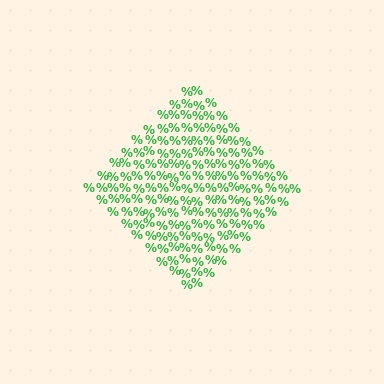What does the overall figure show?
The overall figure shows a diamond.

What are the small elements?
The small elements are percent signs.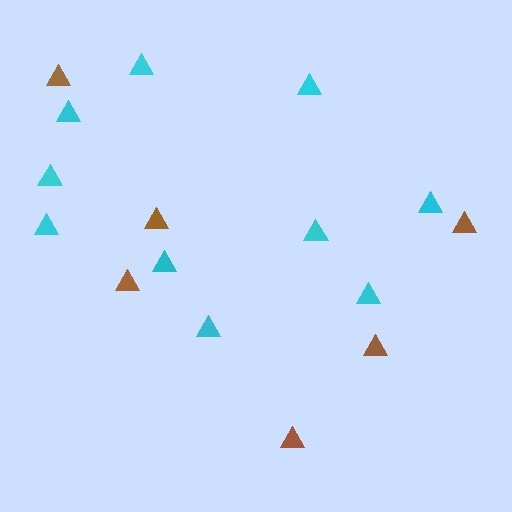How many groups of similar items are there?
There are 2 groups: one group of cyan triangles (10) and one group of brown triangles (6).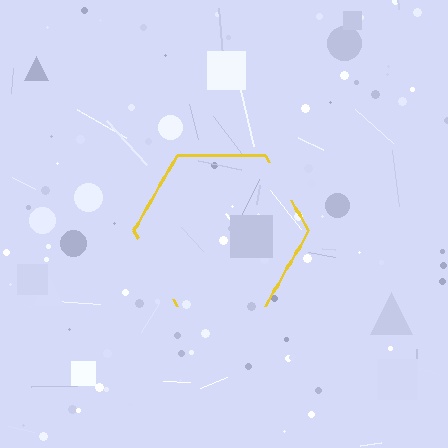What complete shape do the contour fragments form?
The contour fragments form a hexagon.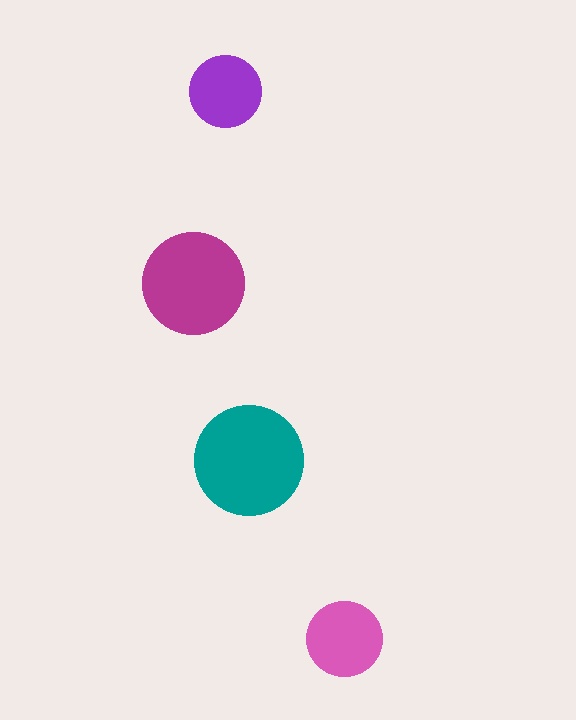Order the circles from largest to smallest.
the teal one, the magenta one, the pink one, the purple one.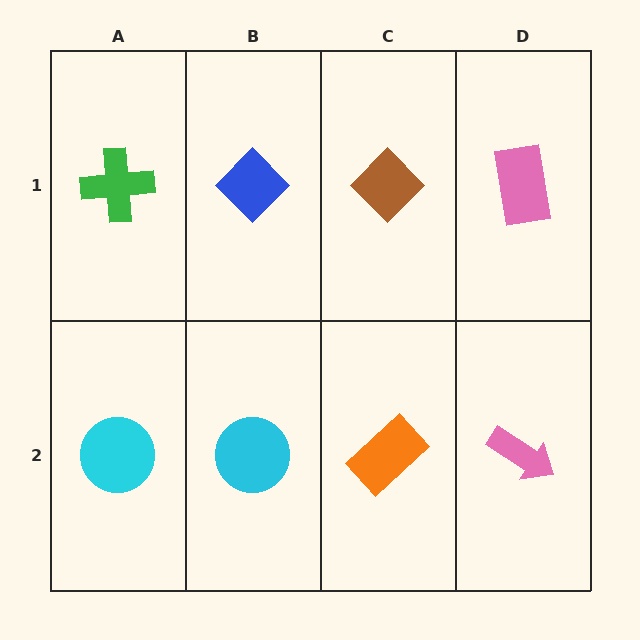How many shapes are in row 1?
4 shapes.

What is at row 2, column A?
A cyan circle.